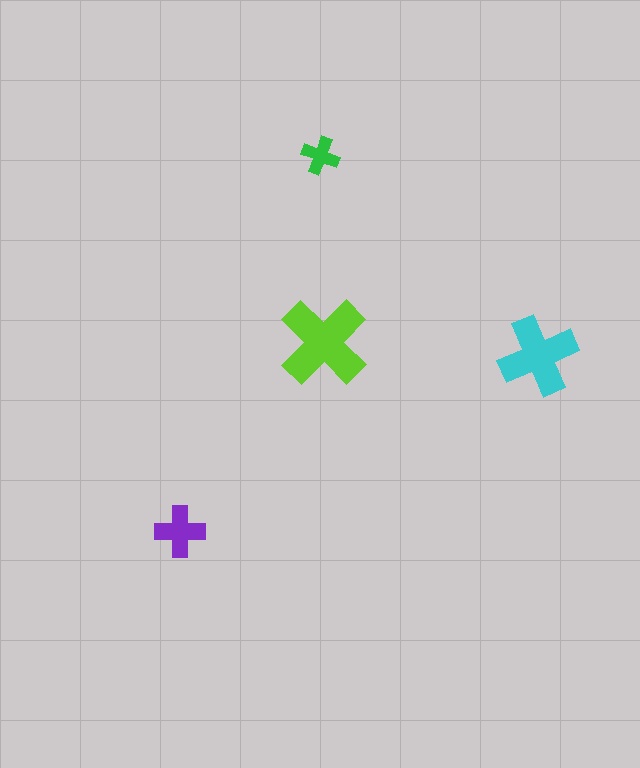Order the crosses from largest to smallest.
the lime one, the cyan one, the purple one, the green one.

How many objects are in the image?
There are 4 objects in the image.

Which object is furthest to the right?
The cyan cross is rightmost.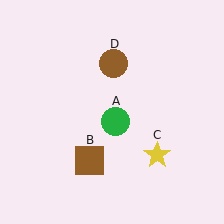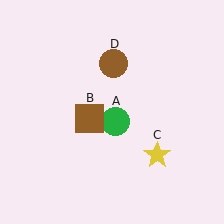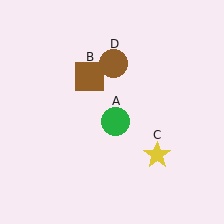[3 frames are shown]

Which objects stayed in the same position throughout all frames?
Green circle (object A) and yellow star (object C) and brown circle (object D) remained stationary.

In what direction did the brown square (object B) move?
The brown square (object B) moved up.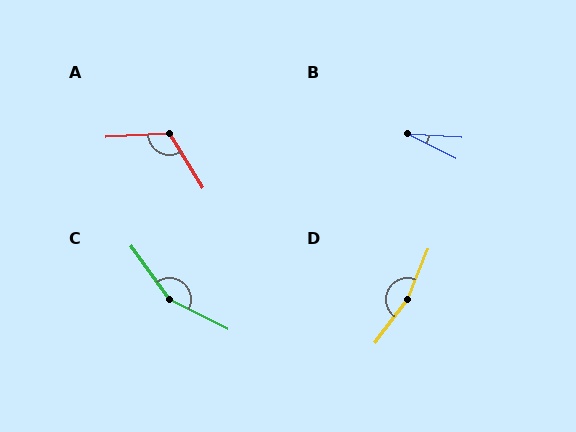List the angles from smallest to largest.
B (22°), A (118°), C (152°), D (165°).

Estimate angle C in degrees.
Approximately 152 degrees.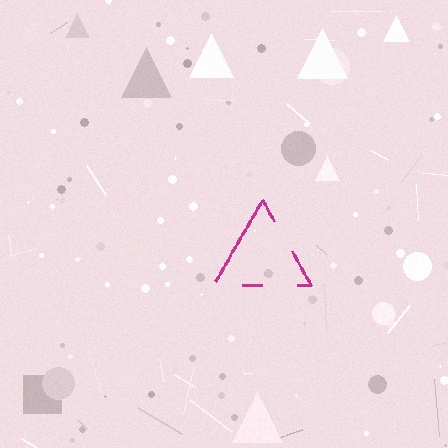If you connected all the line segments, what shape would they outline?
They would outline a triangle.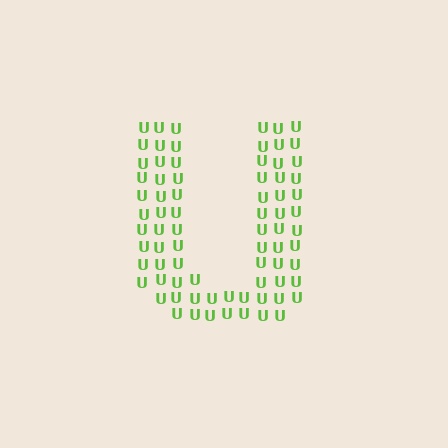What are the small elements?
The small elements are letter U's.